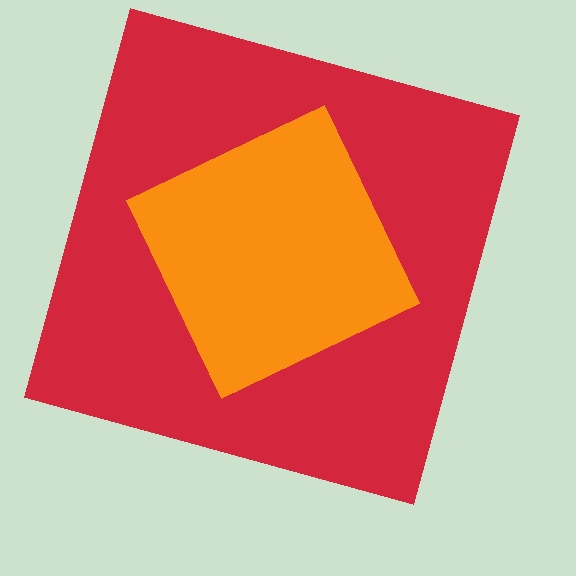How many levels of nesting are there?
2.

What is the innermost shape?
The orange diamond.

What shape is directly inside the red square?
The orange diamond.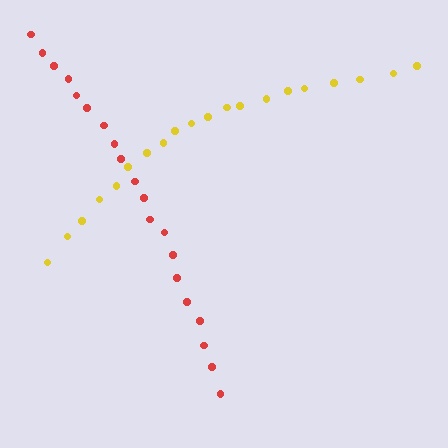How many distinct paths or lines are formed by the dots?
There are 2 distinct paths.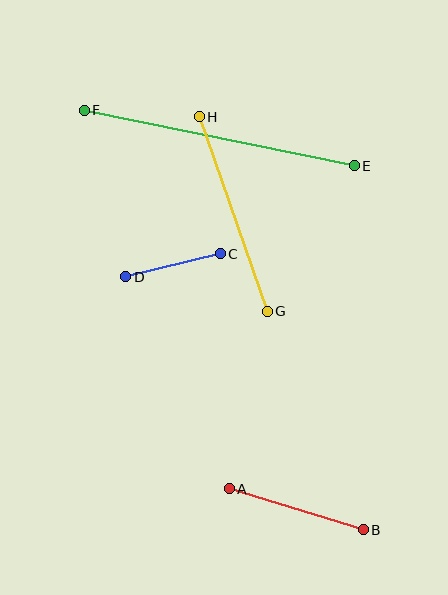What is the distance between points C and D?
The distance is approximately 97 pixels.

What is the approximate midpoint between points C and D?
The midpoint is at approximately (173, 265) pixels.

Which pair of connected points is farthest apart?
Points E and F are farthest apart.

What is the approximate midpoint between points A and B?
The midpoint is at approximately (296, 509) pixels.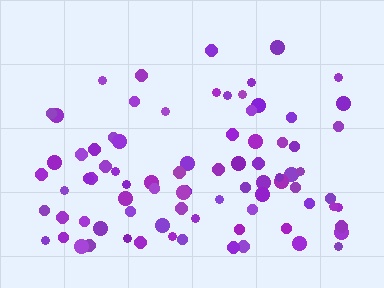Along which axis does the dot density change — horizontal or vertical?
Vertical.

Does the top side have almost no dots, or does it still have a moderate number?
Still a moderate number, just noticeably fewer than the bottom.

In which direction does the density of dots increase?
From top to bottom, with the bottom side densest.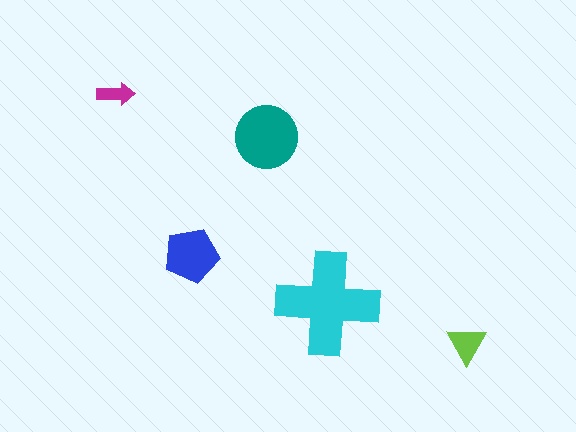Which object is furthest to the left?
The magenta arrow is leftmost.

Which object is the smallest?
The magenta arrow.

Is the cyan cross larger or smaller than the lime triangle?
Larger.